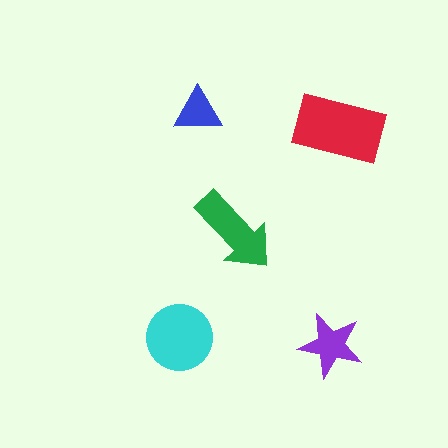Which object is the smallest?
The blue triangle.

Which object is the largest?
The red rectangle.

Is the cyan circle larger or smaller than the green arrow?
Larger.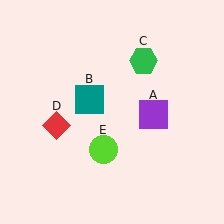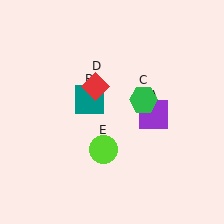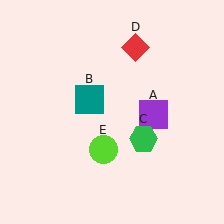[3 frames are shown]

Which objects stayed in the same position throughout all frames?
Purple square (object A) and teal square (object B) and lime circle (object E) remained stationary.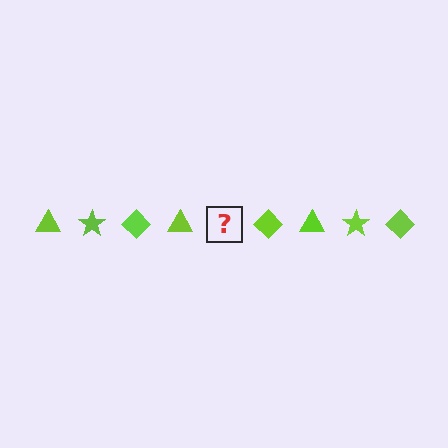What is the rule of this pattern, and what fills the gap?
The rule is that the pattern cycles through triangle, star, diamond shapes in lime. The gap should be filled with a lime star.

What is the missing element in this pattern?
The missing element is a lime star.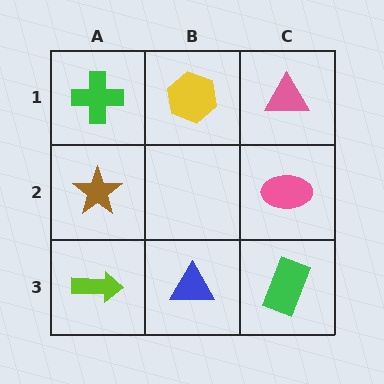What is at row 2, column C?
A pink ellipse.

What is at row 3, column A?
A lime arrow.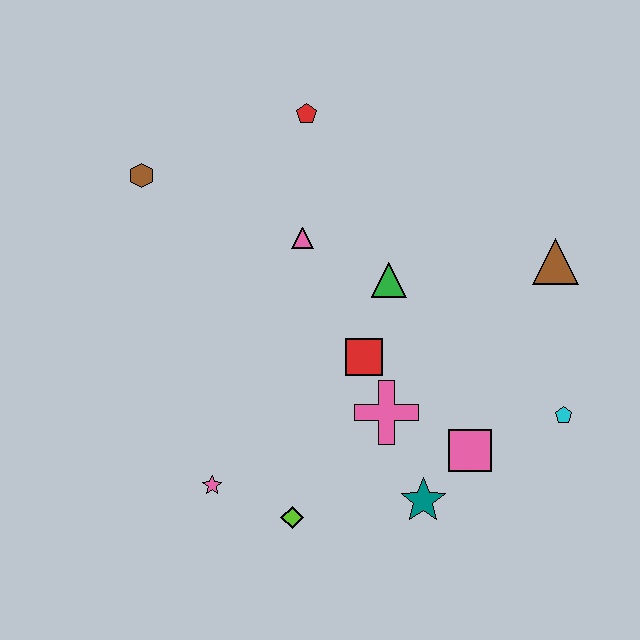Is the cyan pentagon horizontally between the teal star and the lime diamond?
No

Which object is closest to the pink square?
The teal star is closest to the pink square.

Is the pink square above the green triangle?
No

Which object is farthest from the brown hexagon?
The cyan pentagon is farthest from the brown hexagon.